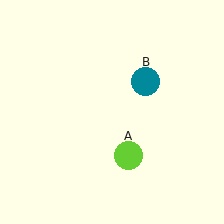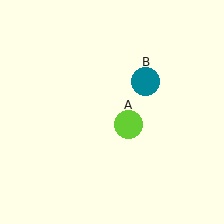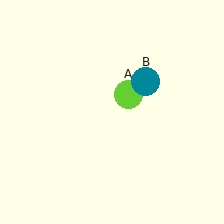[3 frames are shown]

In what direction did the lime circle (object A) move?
The lime circle (object A) moved up.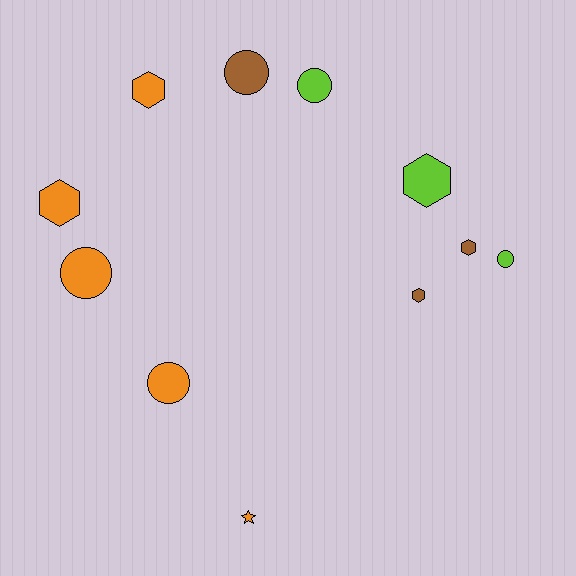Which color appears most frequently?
Orange, with 5 objects.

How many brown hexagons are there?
There are 2 brown hexagons.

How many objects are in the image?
There are 11 objects.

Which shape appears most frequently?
Hexagon, with 5 objects.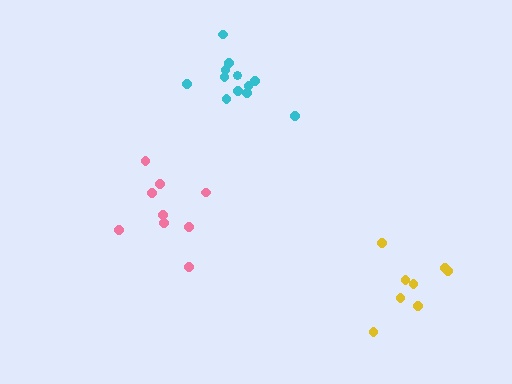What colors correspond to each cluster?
The clusters are colored: pink, yellow, cyan.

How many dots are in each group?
Group 1: 9 dots, Group 2: 8 dots, Group 3: 12 dots (29 total).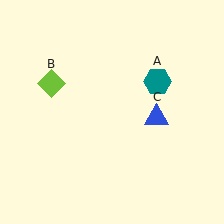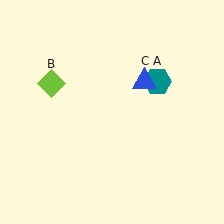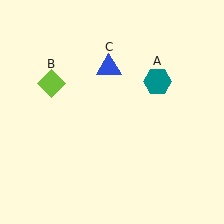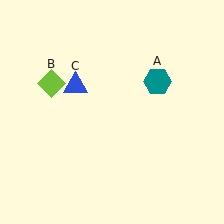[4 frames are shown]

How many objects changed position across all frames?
1 object changed position: blue triangle (object C).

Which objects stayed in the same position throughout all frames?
Teal hexagon (object A) and lime diamond (object B) remained stationary.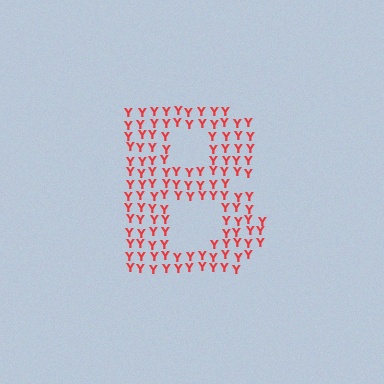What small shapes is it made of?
It is made of small letter Y's.